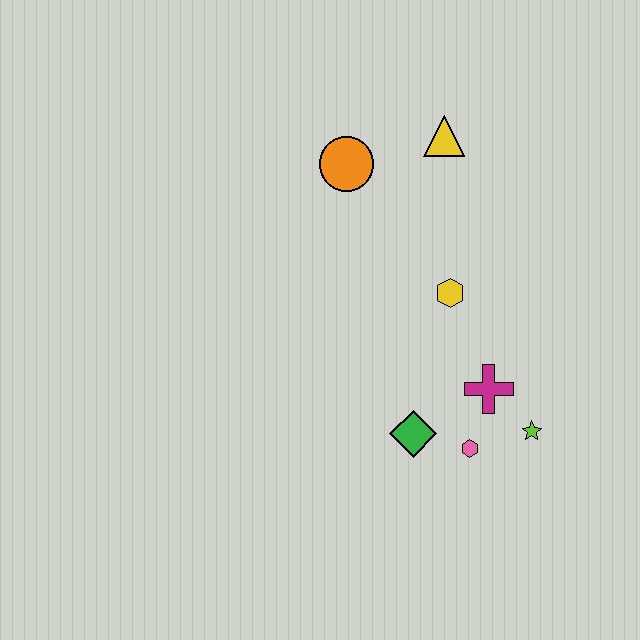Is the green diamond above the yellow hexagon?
No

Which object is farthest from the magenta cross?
The orange circle is farthest from the magenta cross.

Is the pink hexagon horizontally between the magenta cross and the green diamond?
Yes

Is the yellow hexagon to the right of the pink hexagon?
No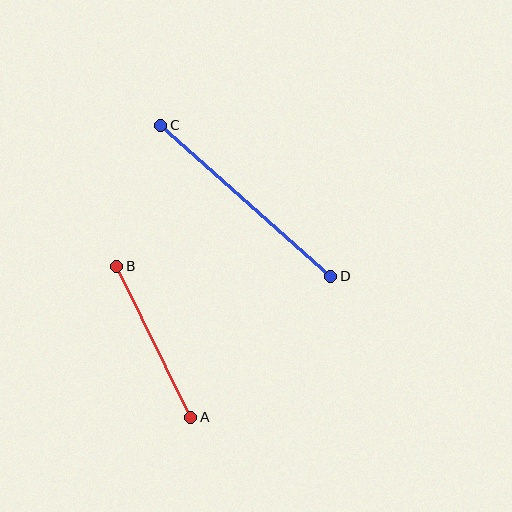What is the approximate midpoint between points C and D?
The midpoint is at approximately (246, 201) pixels.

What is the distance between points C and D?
The distance is approximately 227 pixels.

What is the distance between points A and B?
The distance is approximately 168 pixels.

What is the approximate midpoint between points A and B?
The midpoint is at approximately (154, 342) pixels.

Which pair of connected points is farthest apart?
Points C and D are farthest apart.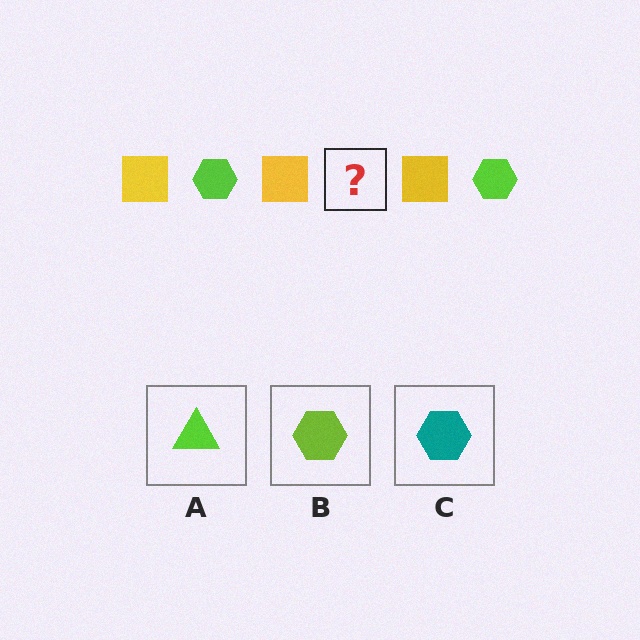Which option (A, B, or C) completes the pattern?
B.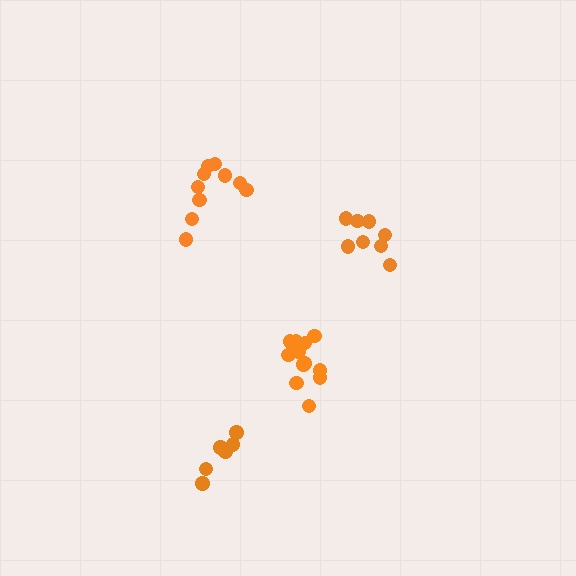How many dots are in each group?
Group 1: 8 dots, Group 2: 12 dots, Group 3: 6 dots, Group 4: 10 dots (36 total).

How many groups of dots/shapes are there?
There are 4 groups.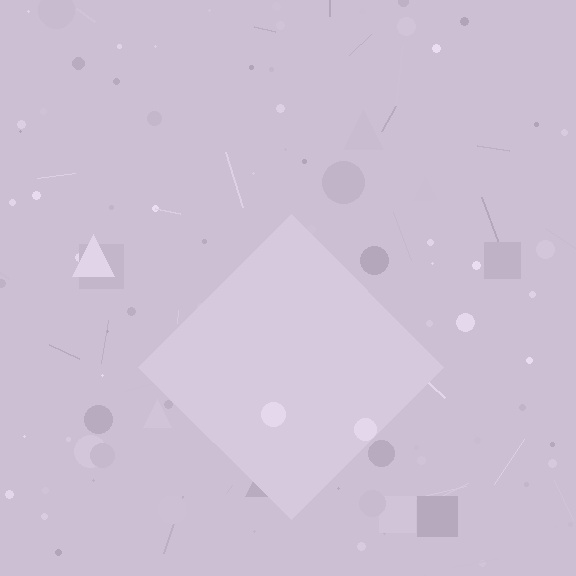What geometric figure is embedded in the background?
A diamond is embedded in the background.